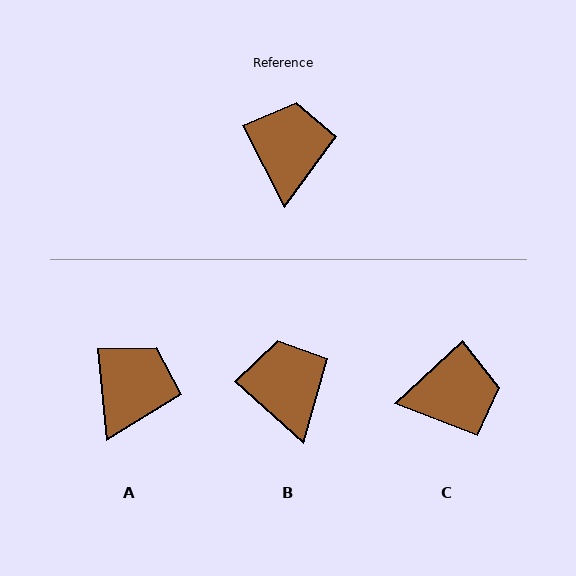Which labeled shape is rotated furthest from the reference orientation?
C, about 74 degrees away.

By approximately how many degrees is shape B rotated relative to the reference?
Approximately 21 degrees counter-clockwise.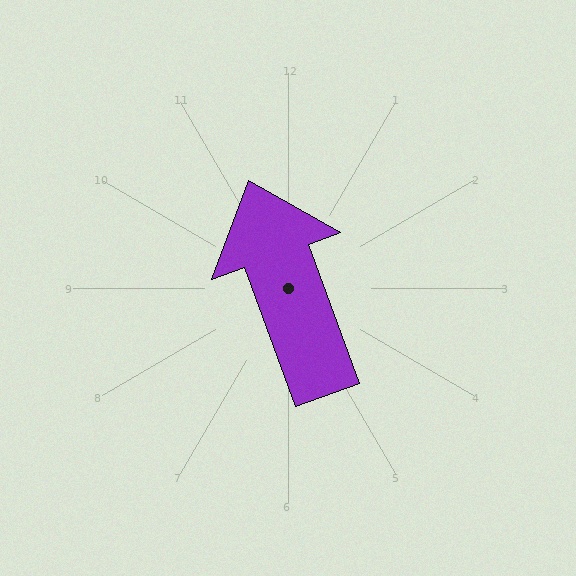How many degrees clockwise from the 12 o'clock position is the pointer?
Approximately 340 degrees.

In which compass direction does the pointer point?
North.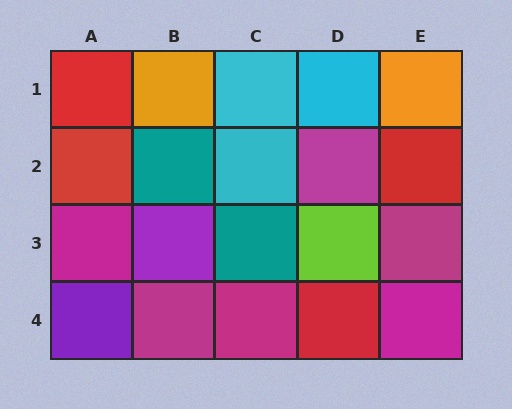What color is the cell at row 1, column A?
Red.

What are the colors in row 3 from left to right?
Magenta, purple, teal, lime, magenta.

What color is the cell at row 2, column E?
Red.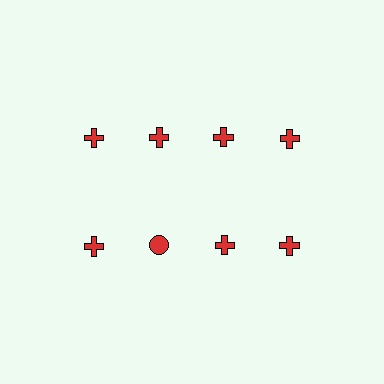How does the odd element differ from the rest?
It has a different shape: circle instead of cross.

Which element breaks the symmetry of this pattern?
The red circle in the second row, second from left column breaks the symmetry. All other shapes are red crosses.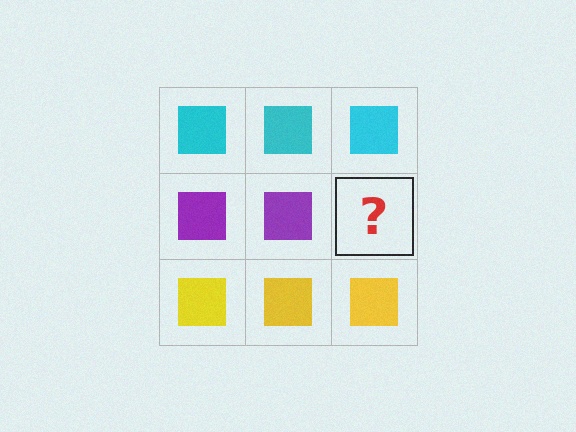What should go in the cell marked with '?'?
The missing cell should contain a purple square.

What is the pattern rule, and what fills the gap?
The rule is that each row has a consistent color. The gap should be filled with a purple square.